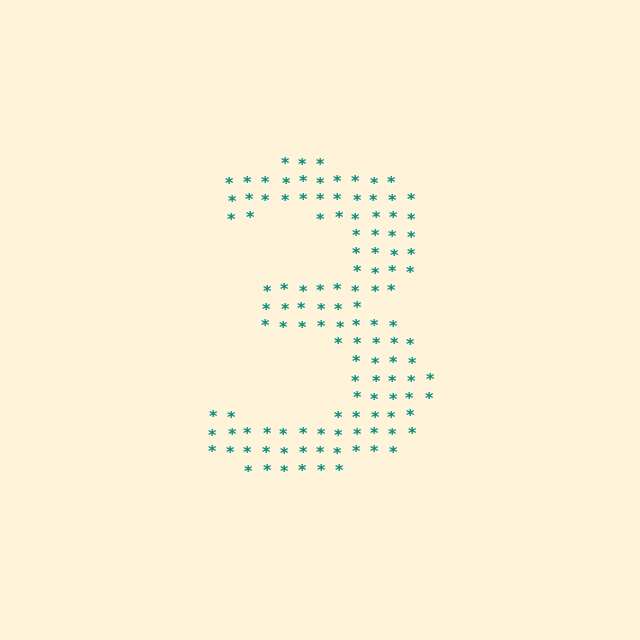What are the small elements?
The small elements are asterisks.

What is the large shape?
The large shape is the digit 3.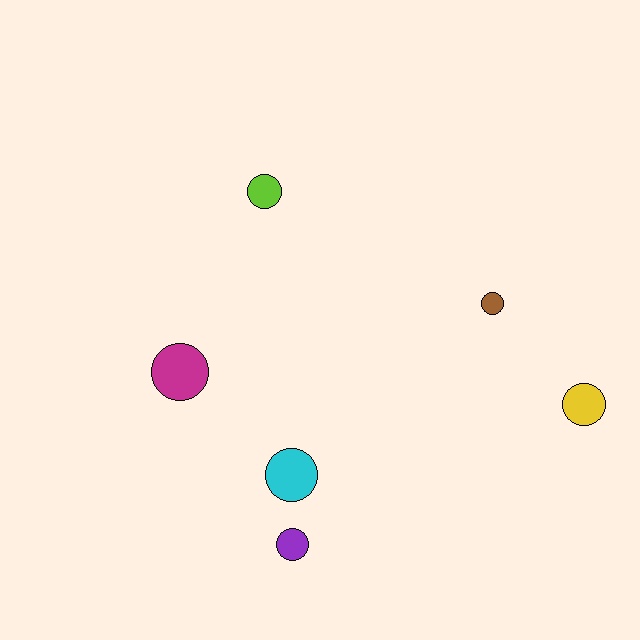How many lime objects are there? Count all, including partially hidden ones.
There is 1 lime object.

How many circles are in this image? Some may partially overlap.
There are 6 circles.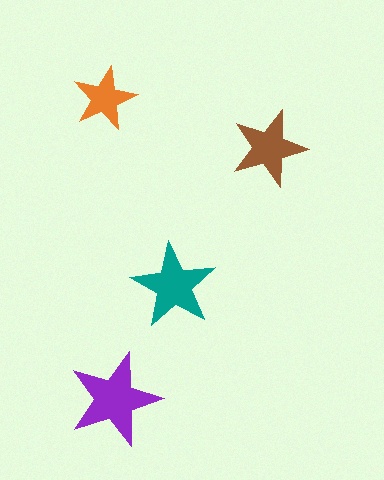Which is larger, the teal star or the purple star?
The purple one.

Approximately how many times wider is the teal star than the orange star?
About 1.5 times wider.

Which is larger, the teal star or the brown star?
The teal one.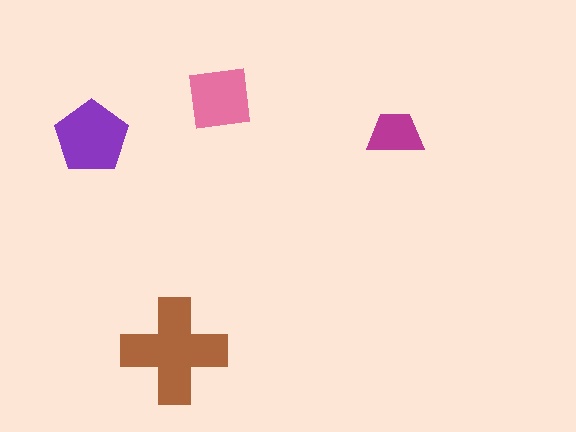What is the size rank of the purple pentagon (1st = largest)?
2nd.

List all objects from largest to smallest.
The brown cross, the purple pentagon, the pink square, the magenta trapezoid.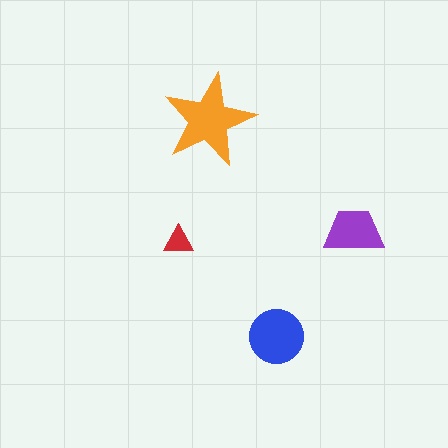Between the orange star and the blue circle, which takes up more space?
The orange star.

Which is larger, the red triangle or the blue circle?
The blue circle.